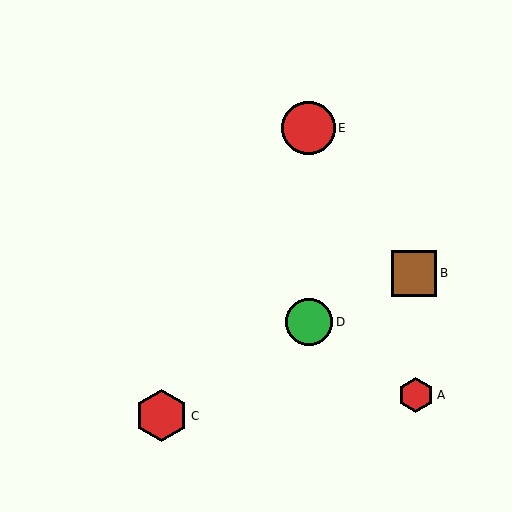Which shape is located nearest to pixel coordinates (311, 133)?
The red circle (labeled E) at (308, 128) is nearest to that location.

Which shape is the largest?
The red circle (labeled E) is the largest.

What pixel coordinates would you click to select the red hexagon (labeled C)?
Click at (162, 416) to select the red hexagon C.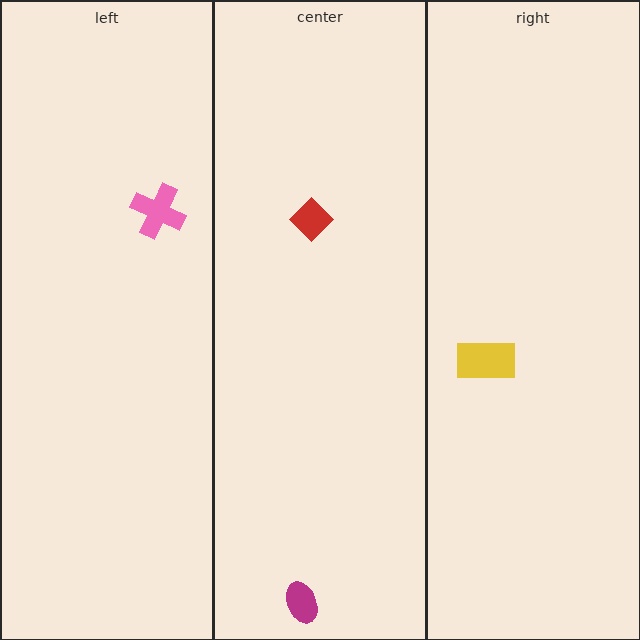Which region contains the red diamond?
The center region.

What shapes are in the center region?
The magenta ellipse, the red diamond.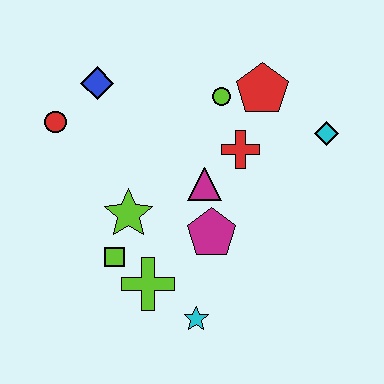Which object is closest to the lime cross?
The lime square is closest to the lime cross.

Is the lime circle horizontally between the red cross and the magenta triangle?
Yes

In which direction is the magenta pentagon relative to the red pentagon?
The magenta pentagon is below the red pentagon.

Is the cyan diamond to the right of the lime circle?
Yes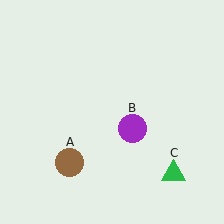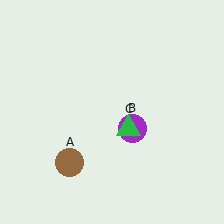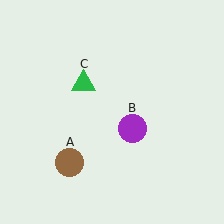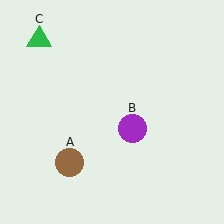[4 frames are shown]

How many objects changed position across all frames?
1 object changed position: green triangle (object C).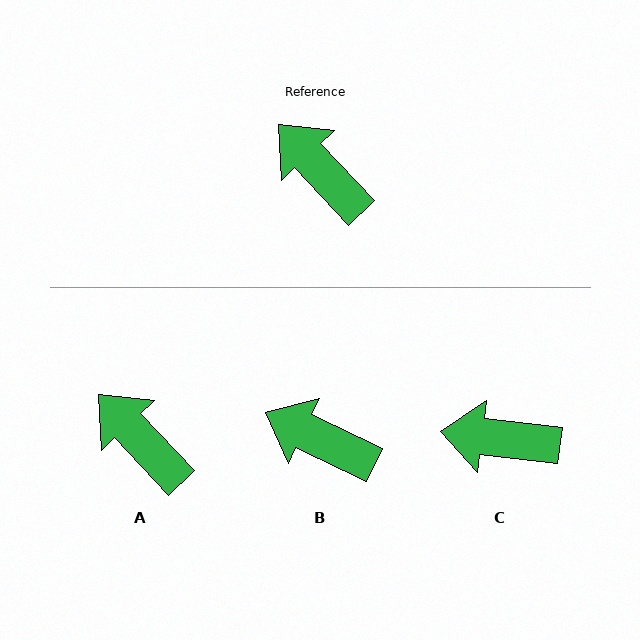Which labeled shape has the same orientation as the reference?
A.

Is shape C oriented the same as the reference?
No, it is off by about 40 degrees.